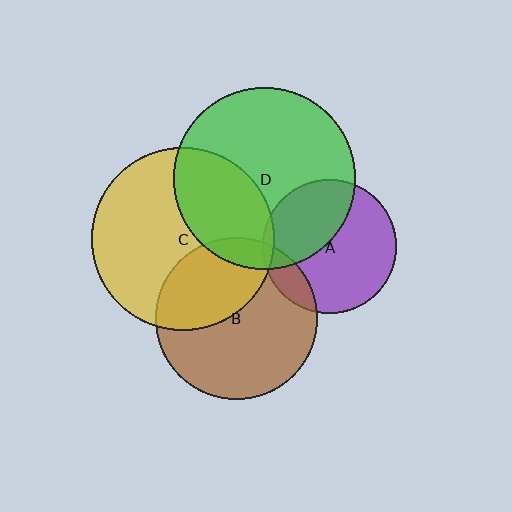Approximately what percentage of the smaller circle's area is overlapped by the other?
Approximately 10%.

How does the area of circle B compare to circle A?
Approximately 1.5 times.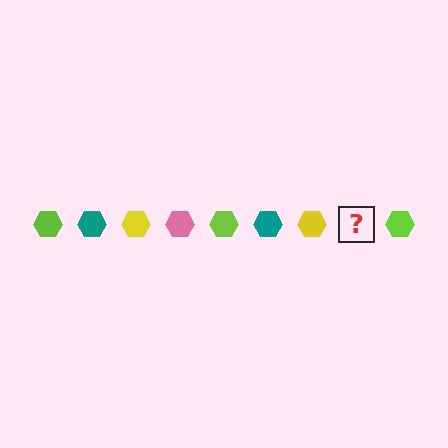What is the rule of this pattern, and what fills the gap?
The rule is that the pattern cycles through lime, teal, yellow, pink hexagons. The gap should be filled with a pink hexagon.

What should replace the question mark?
The question mark should be replaced with a pink hexagon.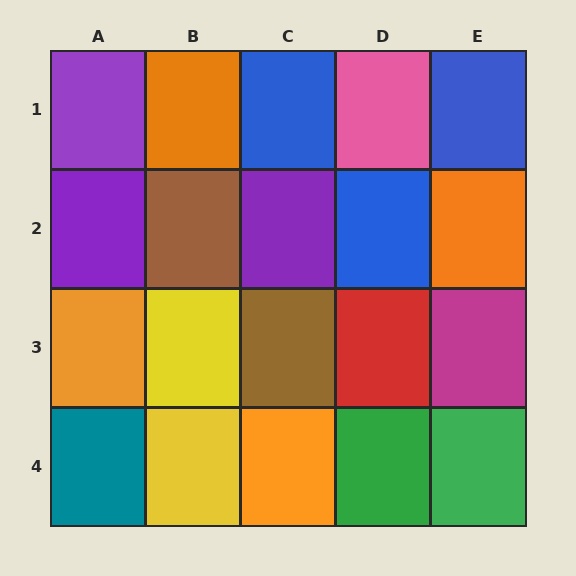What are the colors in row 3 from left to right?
Orange, yellow, brown, red, magenta.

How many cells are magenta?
1 cell is magenta.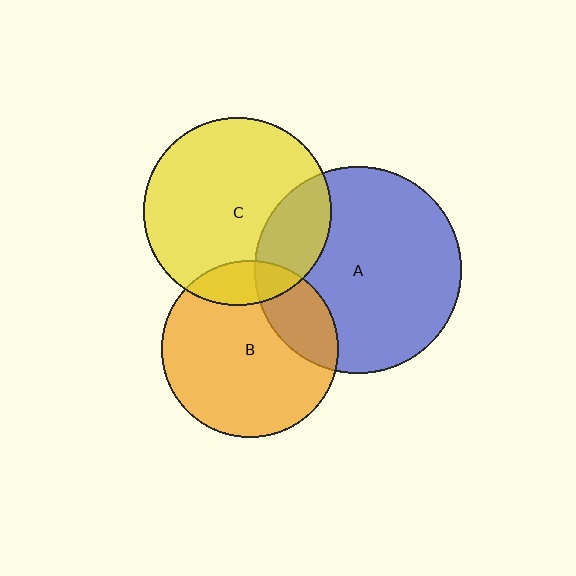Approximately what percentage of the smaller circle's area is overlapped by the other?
Approximately 15%.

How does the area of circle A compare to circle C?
Approximately 1.2 times.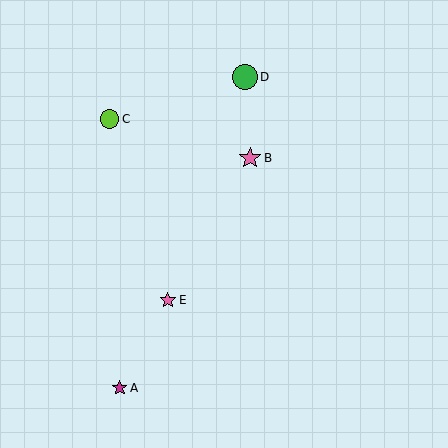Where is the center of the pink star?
The center of the pink star is at (250, 158).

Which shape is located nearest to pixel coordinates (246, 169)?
The pink star (labeled B) at (250, 158) is nearest to that location.